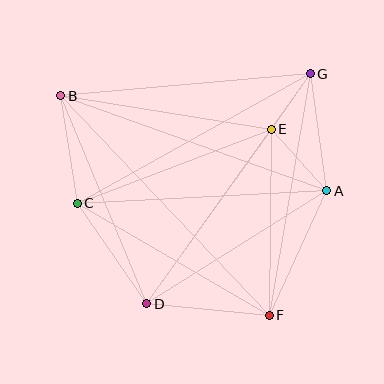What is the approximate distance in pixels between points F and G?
The distance between F and G is approximately 245 pixels.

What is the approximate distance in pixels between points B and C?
The distance between B and C is approximately 108 pixels.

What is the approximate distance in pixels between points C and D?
The distance between C and D is approximately 122 pixels.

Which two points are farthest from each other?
Points B and F are farthest from each other.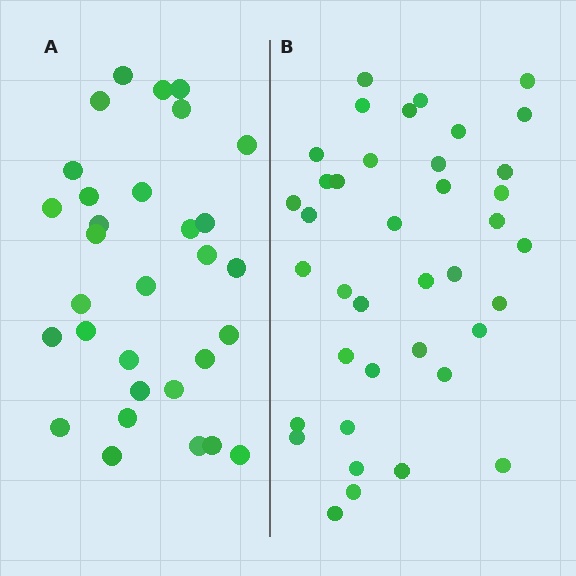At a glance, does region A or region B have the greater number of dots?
Region B (the right region) has more dots.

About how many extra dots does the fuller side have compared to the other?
Region B has roughly 8 or so more dots than region A.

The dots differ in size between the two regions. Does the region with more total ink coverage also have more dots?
No. Region A has more total ink coverage because its dots are larger, but region B actually contains more individual dots. Total area can be misleading — the number of items is what matters here.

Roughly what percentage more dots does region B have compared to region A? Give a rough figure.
About 25% more.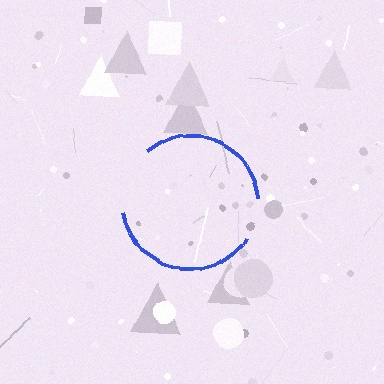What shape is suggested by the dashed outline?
The dashed outline suggests a circle.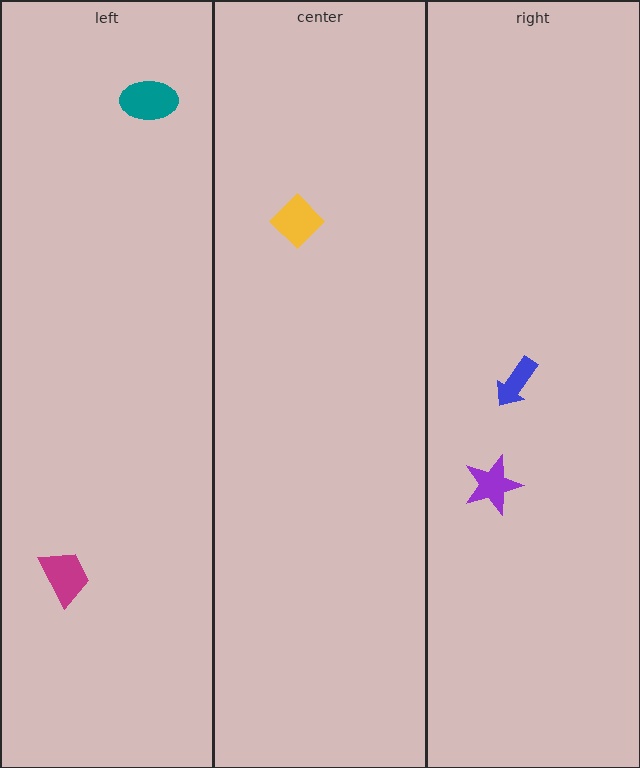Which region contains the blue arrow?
The right region.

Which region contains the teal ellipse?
The left region.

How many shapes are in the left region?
2.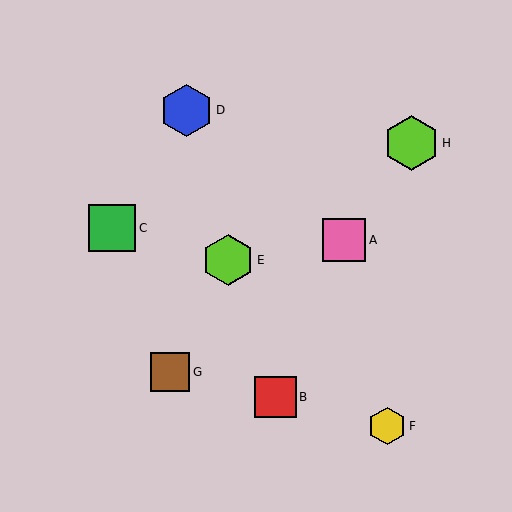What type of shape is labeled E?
Shape E is a lime hexagon.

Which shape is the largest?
The lime hexagon (labeled H) is the largest.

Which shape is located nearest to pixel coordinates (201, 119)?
The blue hexagon (labeled D) at (186, 111) is nearest to that location.